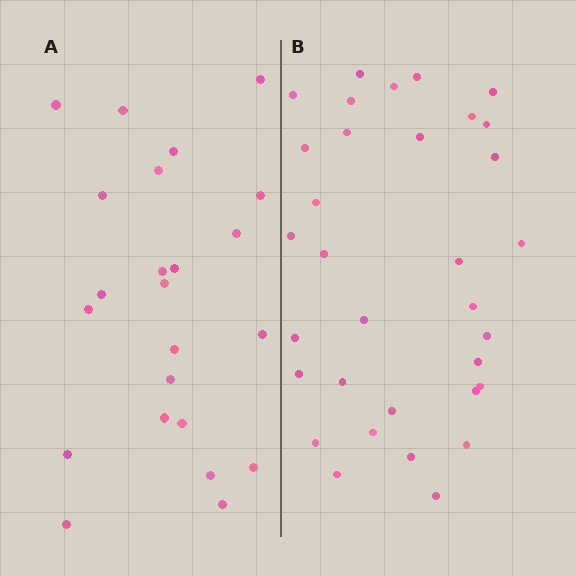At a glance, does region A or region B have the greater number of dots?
Region B (the right region) has more dots.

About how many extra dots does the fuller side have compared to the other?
Region B has roughly 10 or so more dots than region A.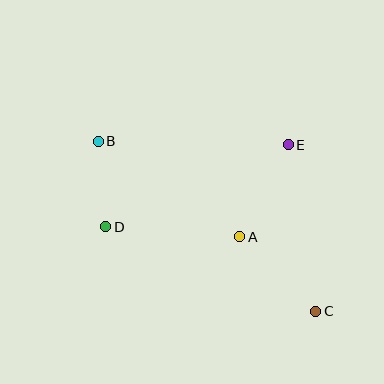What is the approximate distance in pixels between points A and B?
The distance between A and B is approximately 171 pixels.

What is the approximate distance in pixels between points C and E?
The distance between C and E is approximately 168 pixels.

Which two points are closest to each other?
Points B and D are closest to each other.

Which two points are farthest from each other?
Points B and C are farthest from each other.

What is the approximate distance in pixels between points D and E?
The distance between D and E is approximately 200 pixels.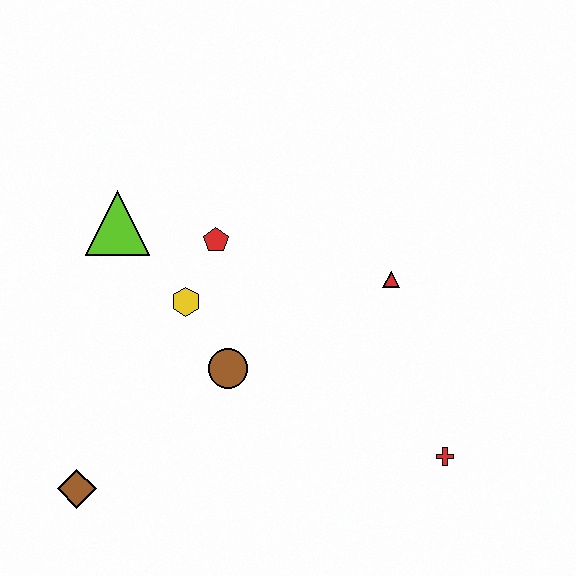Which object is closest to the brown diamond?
The brown circle is closest to the brown diamond.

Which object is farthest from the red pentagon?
The red cross is farthest from the red pentagon.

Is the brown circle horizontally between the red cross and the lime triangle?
Yes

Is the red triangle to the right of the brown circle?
Yes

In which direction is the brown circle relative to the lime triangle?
The brown circle is below the lime triangle.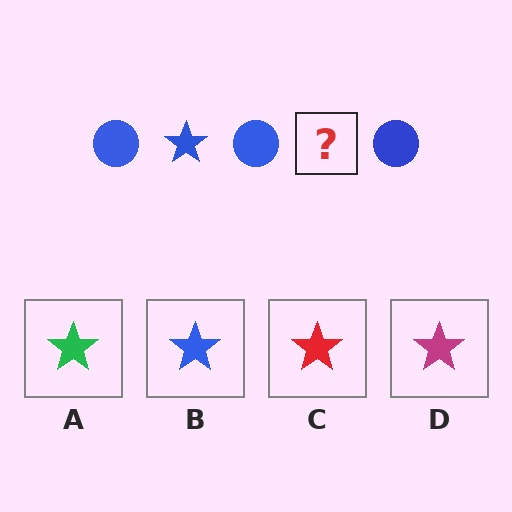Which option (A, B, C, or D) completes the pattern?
B.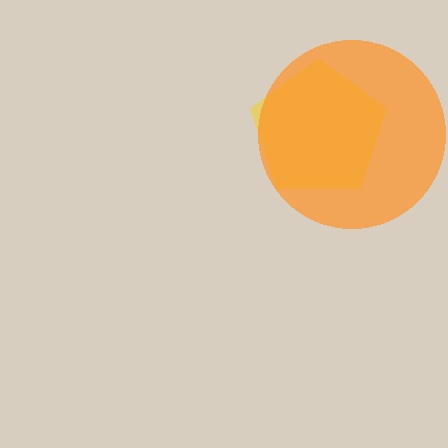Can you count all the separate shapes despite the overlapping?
Yes, there are 2 separate shapes.